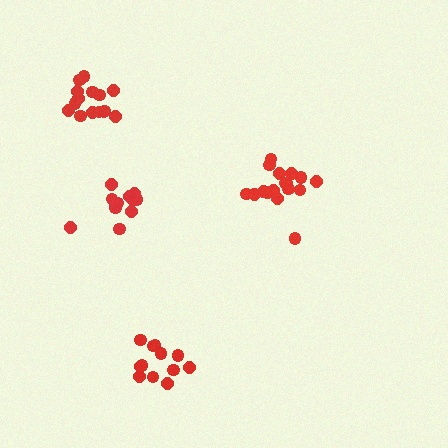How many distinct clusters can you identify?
There are 4 distinct clusters.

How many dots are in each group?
Group 1: 17 dots, Group 2: 12 dots, Group 3: 13 dots, Group 4: 15 dots (57 total).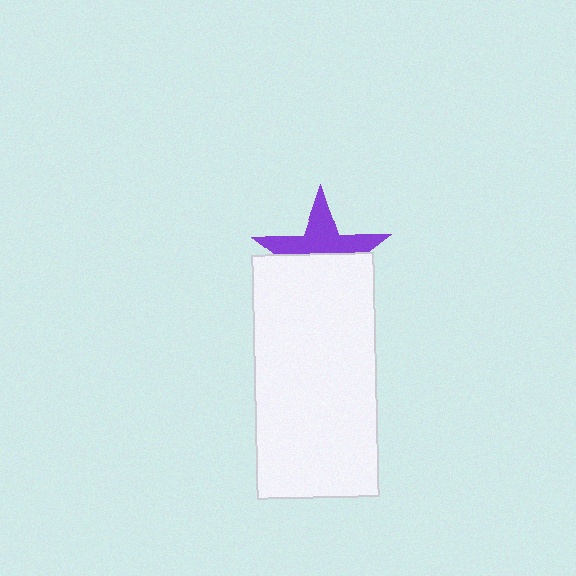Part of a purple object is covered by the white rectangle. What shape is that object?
It is a star.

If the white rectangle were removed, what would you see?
You would see the complete purple star.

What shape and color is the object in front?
The object in front is a white rectangle.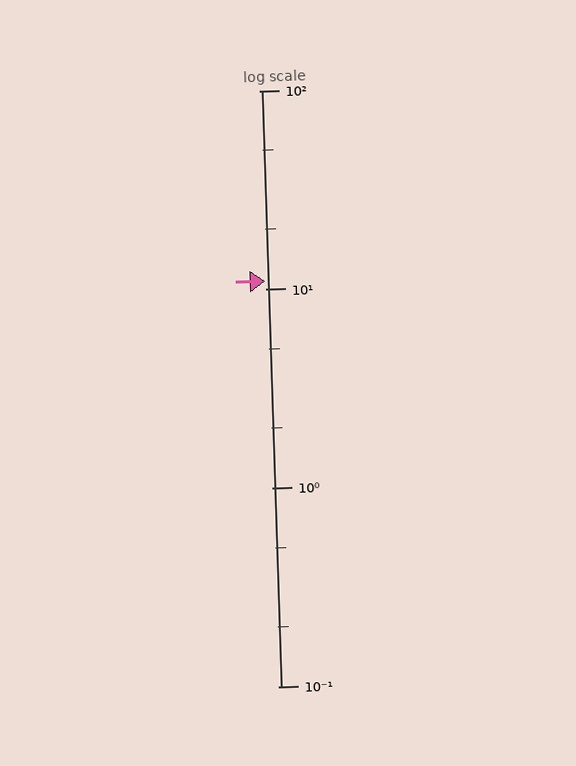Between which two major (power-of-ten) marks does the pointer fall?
The pointer is between 10 and 100.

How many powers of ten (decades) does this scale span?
The scale spans 3 decades, from 0.1 to 100.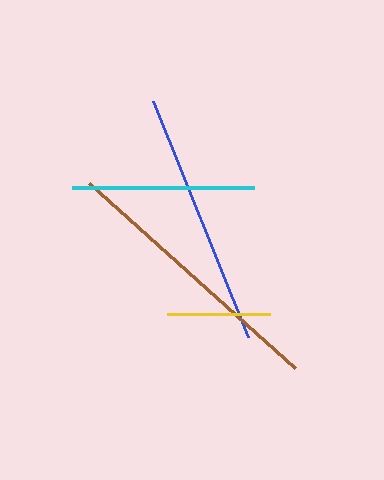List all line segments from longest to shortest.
From longest to shortest: brown, blue, cyan, yellow.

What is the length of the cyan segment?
The cyan segment is approximately 182 pixels long.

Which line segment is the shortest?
The yellow line is the shortest at approximately 103 pixels.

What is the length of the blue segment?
The blue segment is approximately 255 pixels long.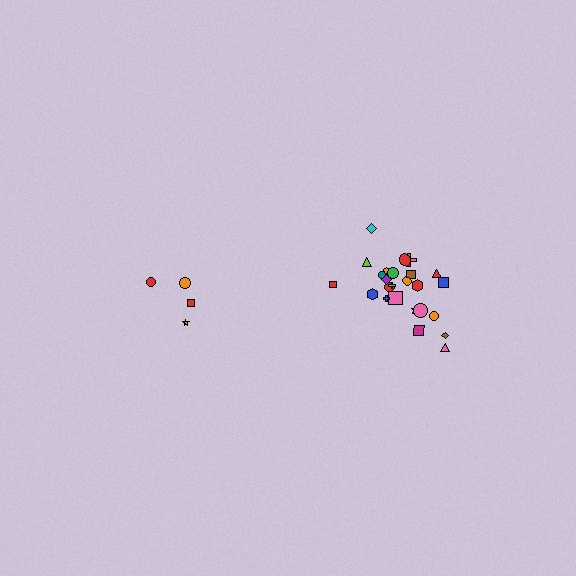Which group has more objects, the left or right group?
The right group.